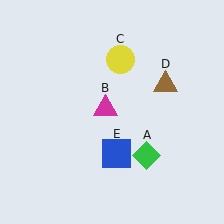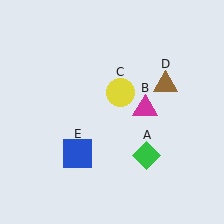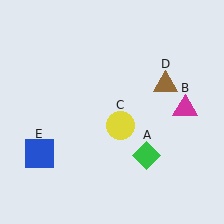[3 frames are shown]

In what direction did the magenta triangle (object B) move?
The magenta triangle (object B) moved right.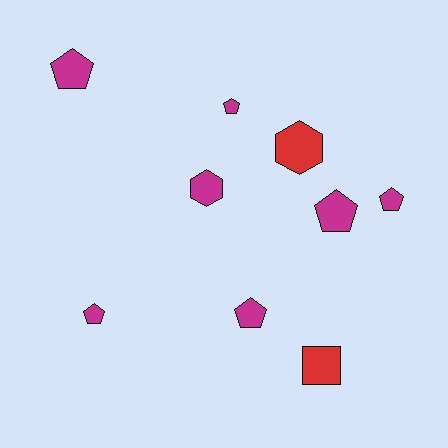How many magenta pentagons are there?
There are 6 magenta pentagons.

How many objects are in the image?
There are 9 objects.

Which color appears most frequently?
Magenta, with 7 objects.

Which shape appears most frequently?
Pentagon, with 6 objects.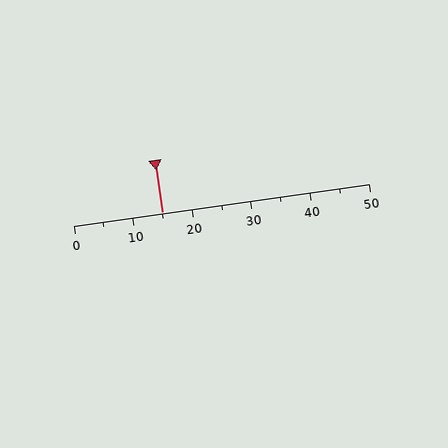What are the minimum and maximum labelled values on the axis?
The axis runs from 0 to 50.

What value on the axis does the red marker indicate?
The marker indicates approximately 15.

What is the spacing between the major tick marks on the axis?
The major ticks are spaced 10 apart.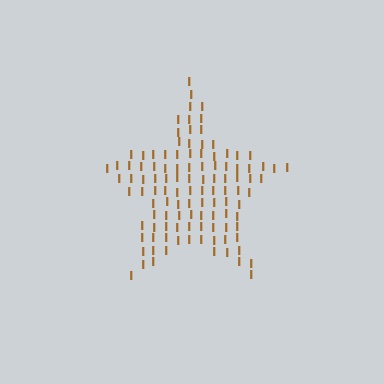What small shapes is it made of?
It is made of small letter I's.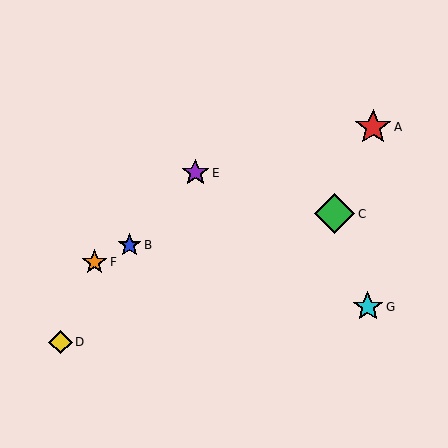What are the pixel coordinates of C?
Object C is at (335, 214).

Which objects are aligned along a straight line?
Objects A, B, F are aligned along a straight line.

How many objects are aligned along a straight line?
3 objects (A, B, F) are aligned along a straight line.